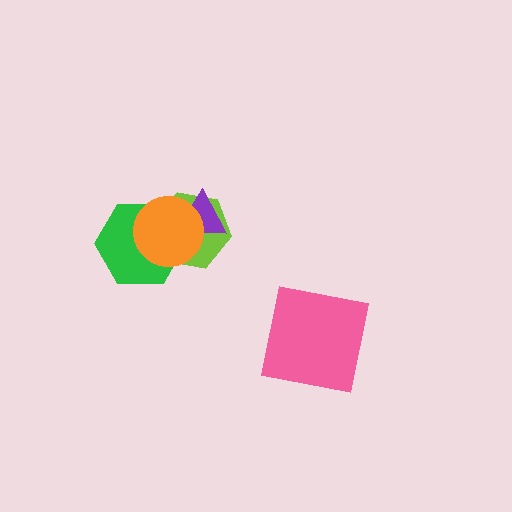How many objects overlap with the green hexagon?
3 objects overlap with the green hexagon.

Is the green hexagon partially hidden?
Yes, it is partially covered by another shape.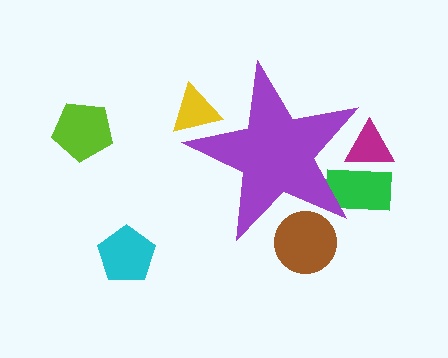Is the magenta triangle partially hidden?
Yes, the magenta triangle is partially hidden behind the purple star.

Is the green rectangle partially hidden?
Yes, the green rectangle is partially hidden behind the purple star.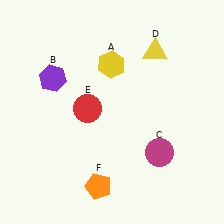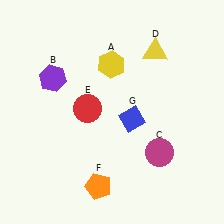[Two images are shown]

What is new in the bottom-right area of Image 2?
A blue diamond (G) was added in the bottom-right area of Image 2.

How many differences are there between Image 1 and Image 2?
There is 1 difference between the two images.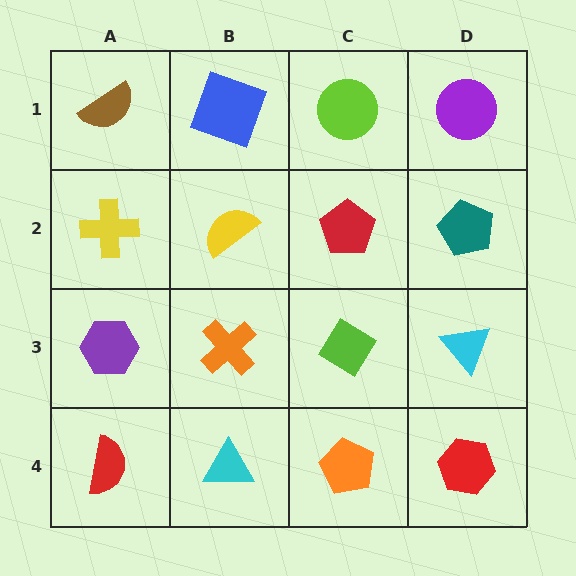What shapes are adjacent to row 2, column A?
A brown semicircle (row 1, column A), a purple hexagon (row 3, column A), a yellow semicircle (row 2, column B).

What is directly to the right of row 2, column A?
A yellow semicircle.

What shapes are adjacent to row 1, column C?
A red pentagon (row 2, column C), a blue square (row 1, column B), a purple circle (row 1, column D).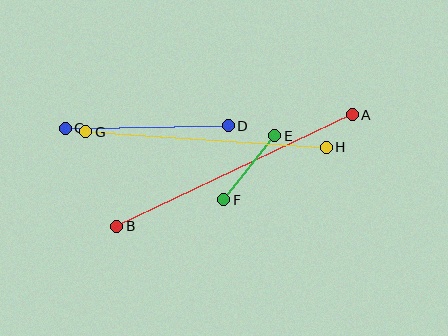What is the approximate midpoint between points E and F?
The midpoint is at approximately (249, 168) pixels.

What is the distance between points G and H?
The distance is approximately 241 pixels.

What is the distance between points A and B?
The distance is approximately 261 pixels.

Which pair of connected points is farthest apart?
Points A and B are farthest apart.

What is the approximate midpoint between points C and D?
The midpoint is at approximately (147, 127) pixels.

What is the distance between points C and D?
The distance is approximately 163 pixels.